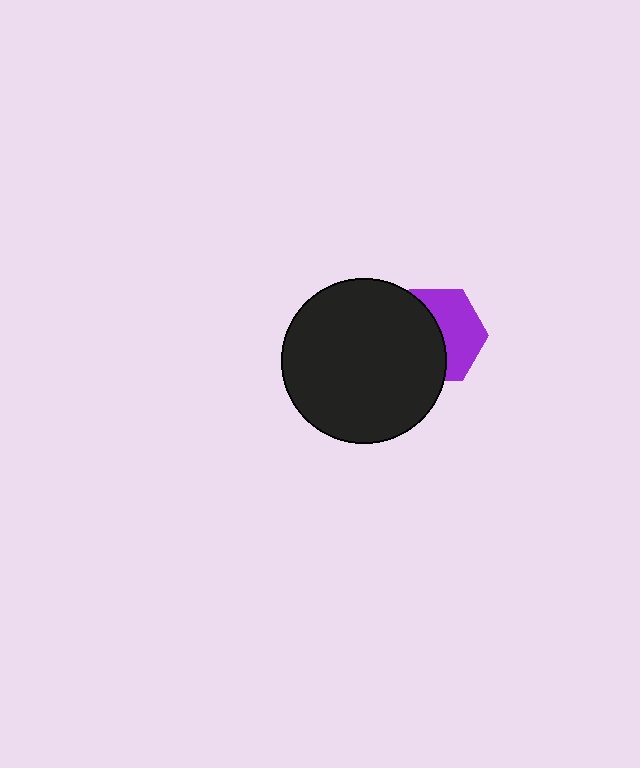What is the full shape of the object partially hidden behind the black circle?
The partially hidden object is a purple hexagon.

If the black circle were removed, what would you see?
You would see the complete purple hexagon.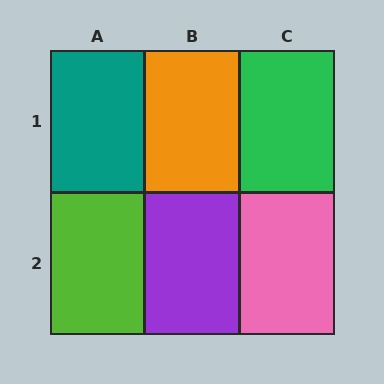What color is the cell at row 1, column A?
Teal.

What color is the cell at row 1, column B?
Orange.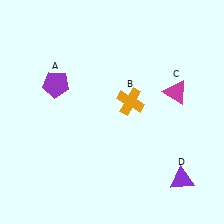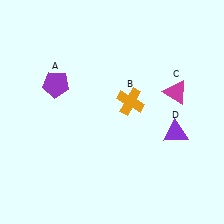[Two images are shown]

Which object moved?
The purple triangle (D) moved up.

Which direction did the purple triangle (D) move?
The purple triangle (D) moved up.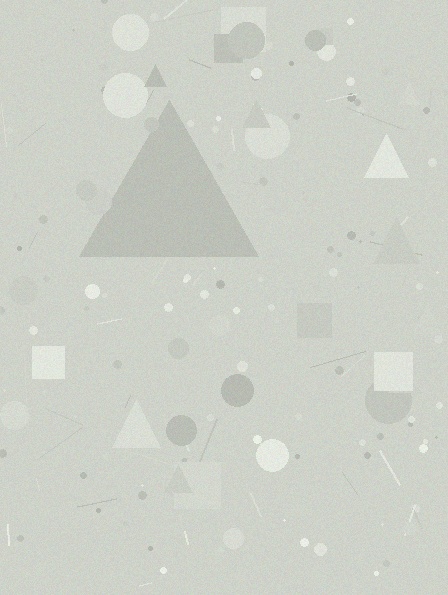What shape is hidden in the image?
A triangle is hidden in the image.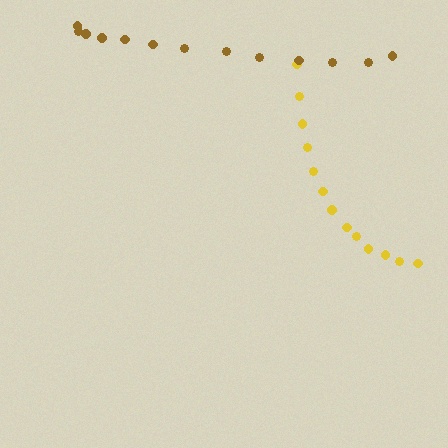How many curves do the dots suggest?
There are 2 distinct paths.